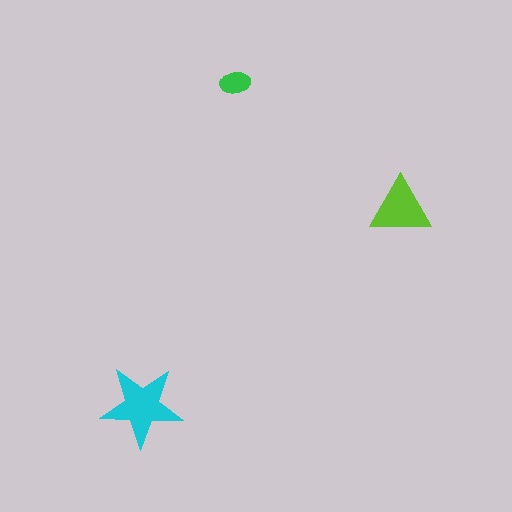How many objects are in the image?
There are 3 objects in the image.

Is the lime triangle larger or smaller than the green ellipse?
Larger.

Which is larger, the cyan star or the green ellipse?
The cyan star.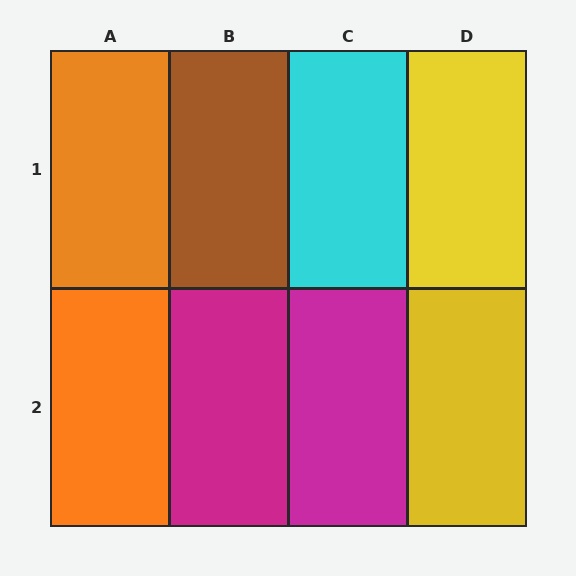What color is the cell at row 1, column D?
Yellow.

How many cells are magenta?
2 cells are magenta.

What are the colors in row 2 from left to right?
Orange, magenta, magenta, yellow.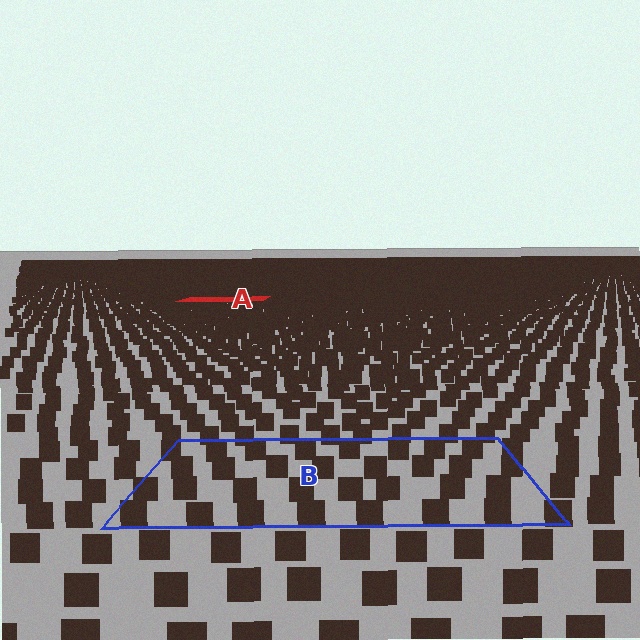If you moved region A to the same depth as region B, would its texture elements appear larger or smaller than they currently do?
They would appear larger. At a closer depth, the same texture elements are projected at a bigger on-screen size.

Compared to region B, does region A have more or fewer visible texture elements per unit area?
Region A has more texture elements per unit area — they are packed more densely because it is farther away.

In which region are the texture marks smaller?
The texture marks are smaller in region A, because it is farther away.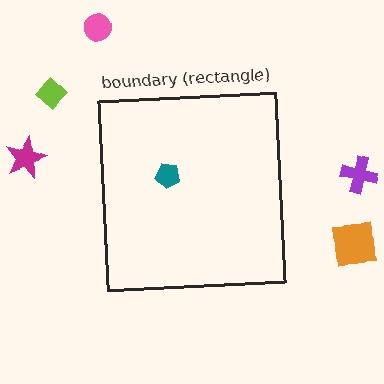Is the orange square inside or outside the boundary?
Outside.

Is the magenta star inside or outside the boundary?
Outside.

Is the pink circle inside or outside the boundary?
Outside.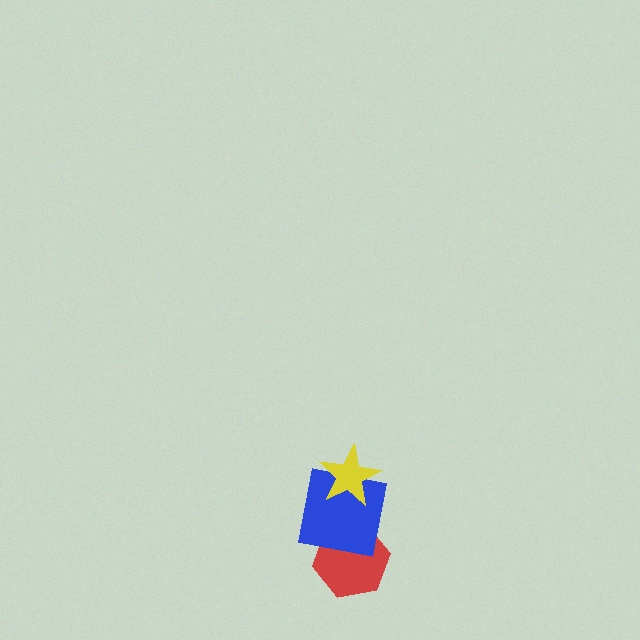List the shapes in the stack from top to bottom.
From top to bottom: the yellow star, the blue square, the red hexagon.